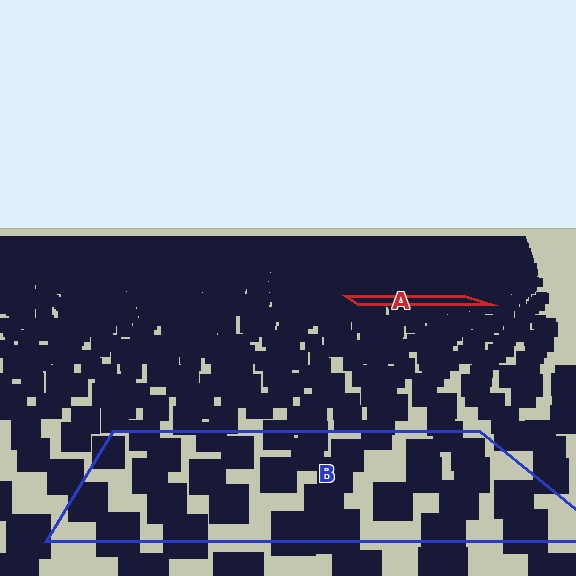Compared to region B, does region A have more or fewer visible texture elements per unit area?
Region A has more texture elements per unit area — they are packed more densely because it is farther away.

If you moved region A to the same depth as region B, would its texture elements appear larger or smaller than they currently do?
They would appear larger. At a closer depth, the same texture elements are projected at a bigger on-screen size.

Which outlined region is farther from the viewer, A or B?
Region A is farther from the viewer — the texture elements inside it appear smaller and more densely packed.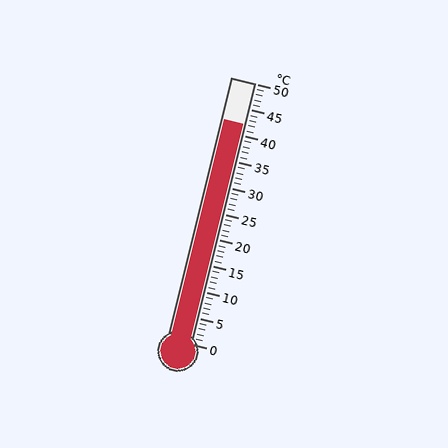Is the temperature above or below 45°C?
The temperature is below 45°C.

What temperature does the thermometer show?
The thermometer shows approximately 42°C.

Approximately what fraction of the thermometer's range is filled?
The thermometer is filled to approximately 85% of its range.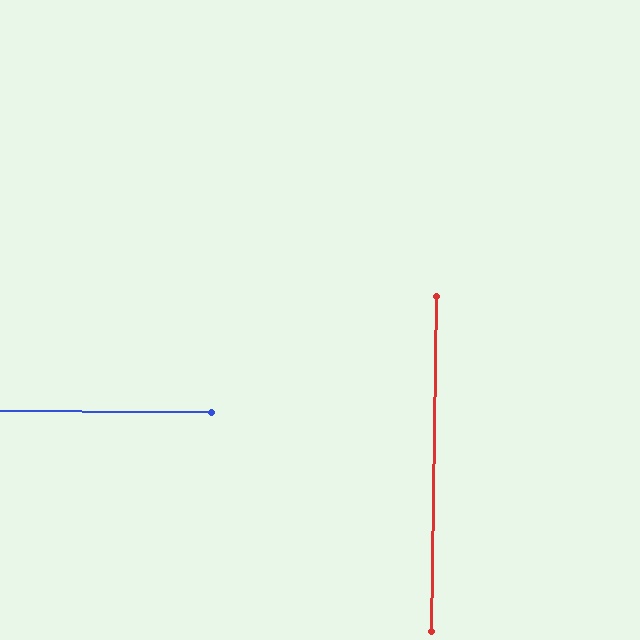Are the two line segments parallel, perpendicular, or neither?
Perpendicular — they meet at approximately 90°.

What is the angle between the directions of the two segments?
Approximately 90 degrees.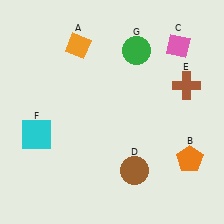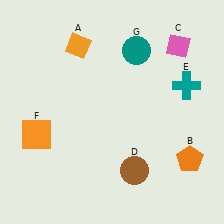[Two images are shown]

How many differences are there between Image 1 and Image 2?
There are 3 differences between the two images.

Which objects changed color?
E changed from brown to teal. F changed from cyan to orange. G changed from green to teal.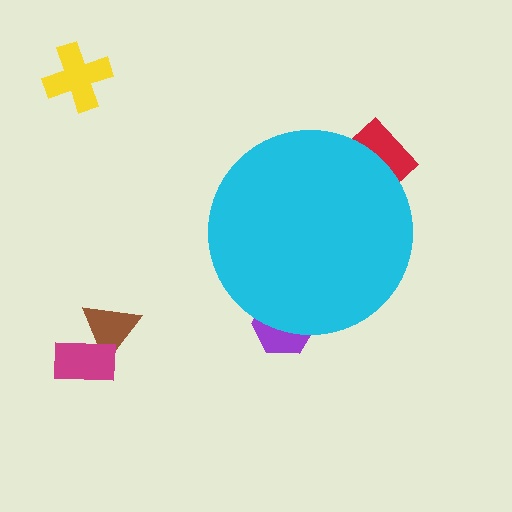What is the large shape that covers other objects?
A cyan circle.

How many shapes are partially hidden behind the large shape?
2 shapes are partially hidden.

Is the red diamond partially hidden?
Yes, the red diamond is partially hidden behind the cyan circle.